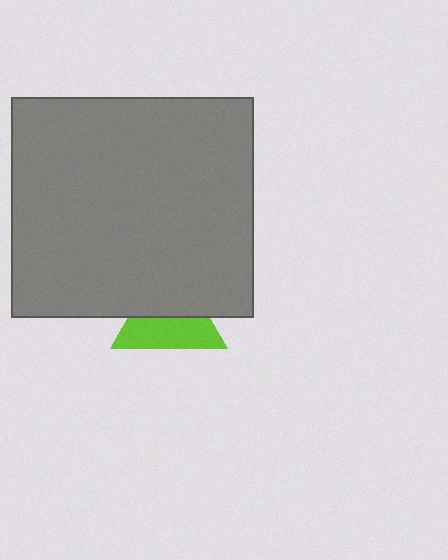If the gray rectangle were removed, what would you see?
You would see the complete lime triangle.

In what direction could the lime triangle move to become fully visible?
The lime triangle could move down. That would shift it out from behind the gray rectangle entirely.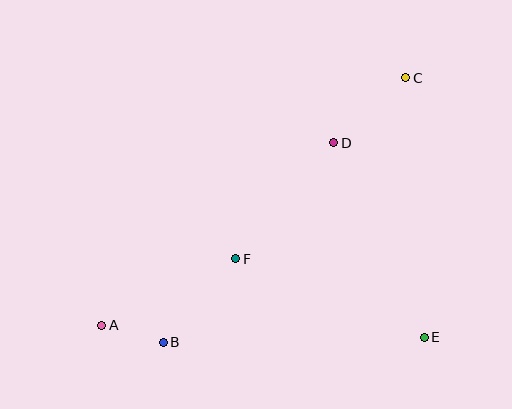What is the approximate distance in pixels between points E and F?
The distance between E and F is approximately 204 pixels.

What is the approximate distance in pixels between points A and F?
The distance between A and F is approximately 150 pixels.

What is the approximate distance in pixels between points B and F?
The distance between B and F is approximately 111 pixels.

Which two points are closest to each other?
Points A and B are closest to each other.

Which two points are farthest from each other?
Points A and C are farthest from each other.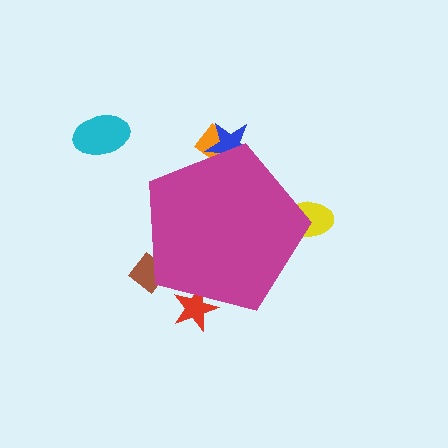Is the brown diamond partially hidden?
Yes, the brown diamond is partially hidden behind the magenta pentagon.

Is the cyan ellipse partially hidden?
No, the cyan ellipse is fully visible.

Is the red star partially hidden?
Yes, the red star is partially hidden behind the magenta pentagon.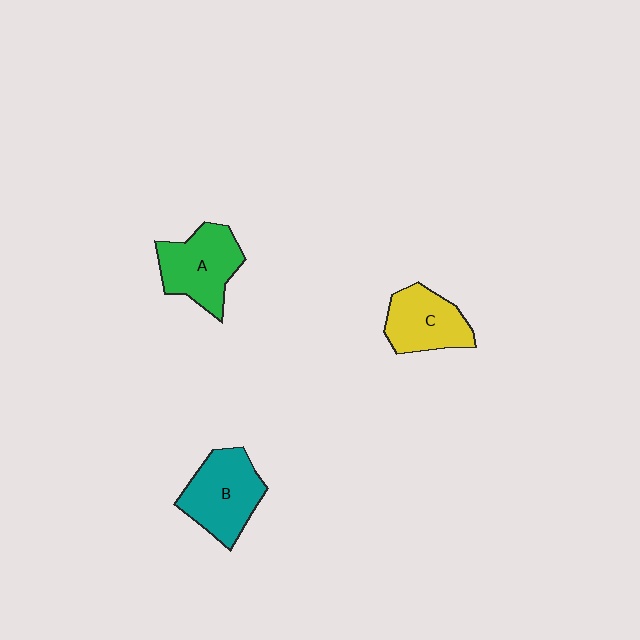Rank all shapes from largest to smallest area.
From largest to smallest: B (teal), A (green), C (yellow).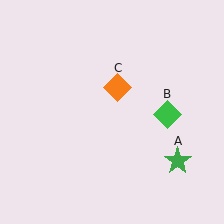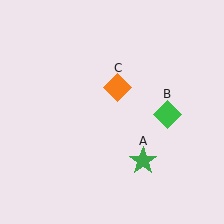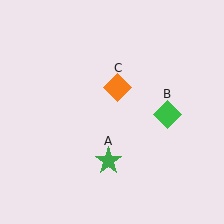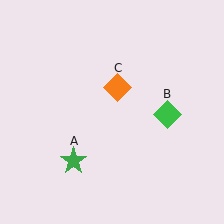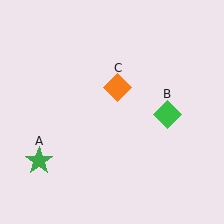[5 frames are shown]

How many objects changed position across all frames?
1 object changed position: green star (object A).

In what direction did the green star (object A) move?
The green star (object A) moved left.